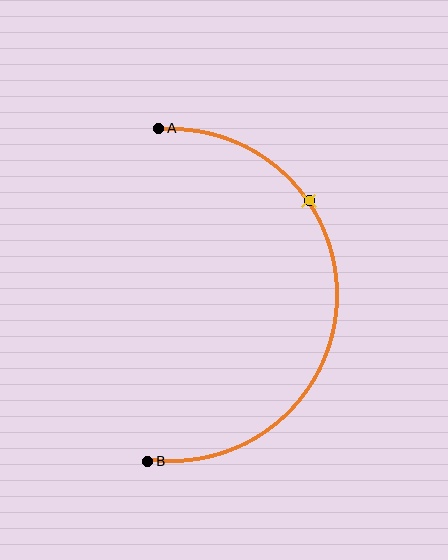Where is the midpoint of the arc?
The arc midpoint is the point on the curve farthest from the straight line joining A and B. It sits to the right of that line.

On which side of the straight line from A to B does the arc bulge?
The arc bulges to the right of the straight line connecting A and B.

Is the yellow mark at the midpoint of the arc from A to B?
No. The yellow mark lies on the arc but is closer to endpoint A. The arc midpoint would be at the point on the curve equidistant along the arc from both A and B.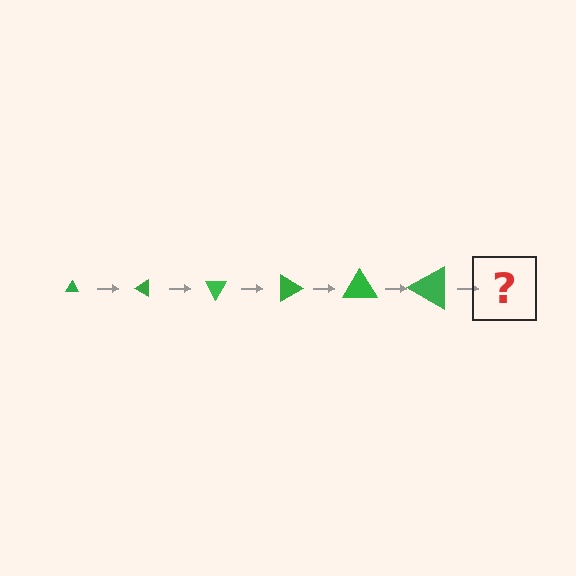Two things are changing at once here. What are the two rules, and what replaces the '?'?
The two rules are that the triangle grows larger each step and it rotates 30 degrees each step. The '?' should be a triangle, larger than the previous one and rotated 180 degrees from the start.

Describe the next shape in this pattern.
It should be a triangle, larger than the previous one and rotated 180 degrees from the start.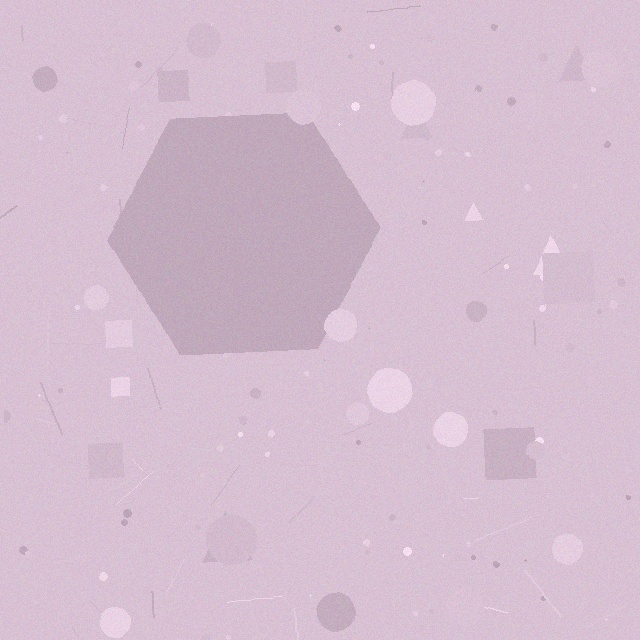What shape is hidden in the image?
A hexagon is hidden in the image.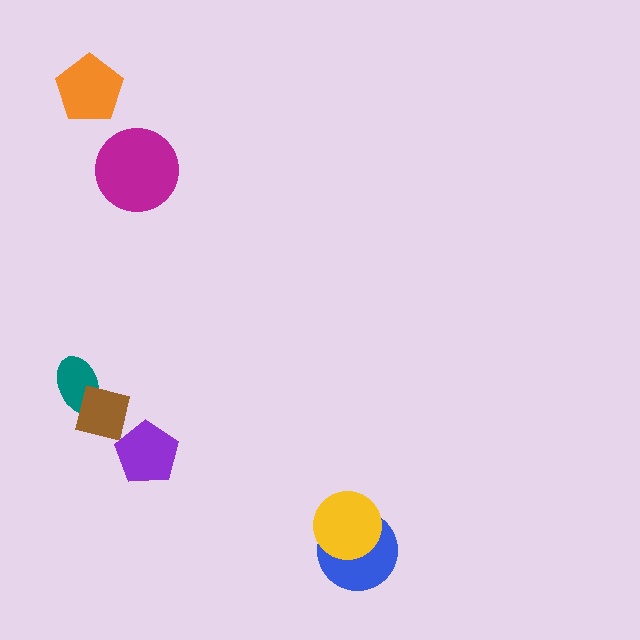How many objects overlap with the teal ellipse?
1 object overlaps with the teal ellipse.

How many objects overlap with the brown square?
1 object overlaps with the brown square.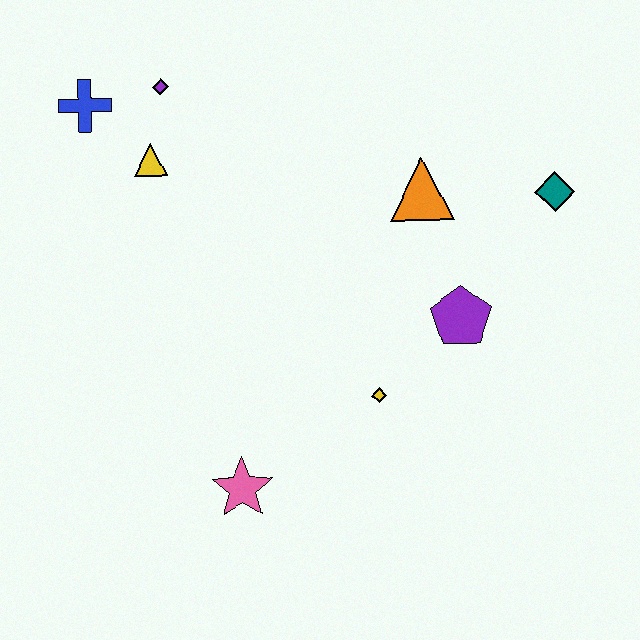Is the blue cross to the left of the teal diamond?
Yes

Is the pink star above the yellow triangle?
No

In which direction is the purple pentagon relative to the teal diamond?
The purple pentagon is below the teal diamond.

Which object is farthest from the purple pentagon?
The blue cross is farthest from the purple pentagon.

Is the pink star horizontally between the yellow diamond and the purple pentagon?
No